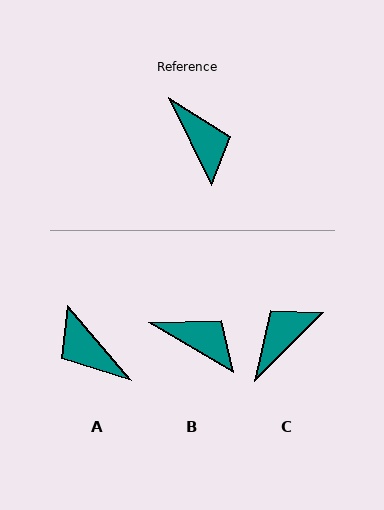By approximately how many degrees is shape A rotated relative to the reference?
Approximately 165 degrees clockwise.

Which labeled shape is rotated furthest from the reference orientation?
A, about 165 degrees away.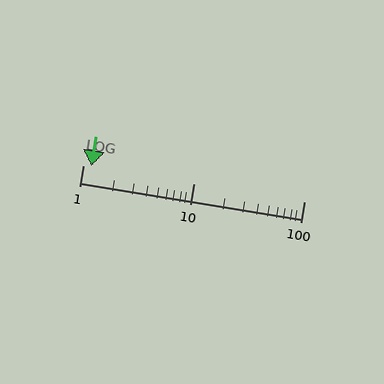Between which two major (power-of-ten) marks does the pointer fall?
The pointer is between 1 and 10.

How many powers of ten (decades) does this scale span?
The scale spans 2 decades, from 1 to 100.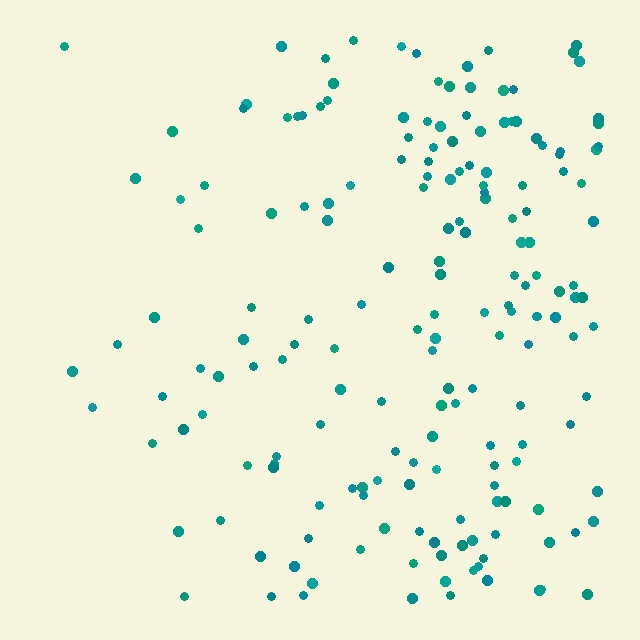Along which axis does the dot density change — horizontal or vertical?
Horizontal.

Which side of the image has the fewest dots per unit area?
The left.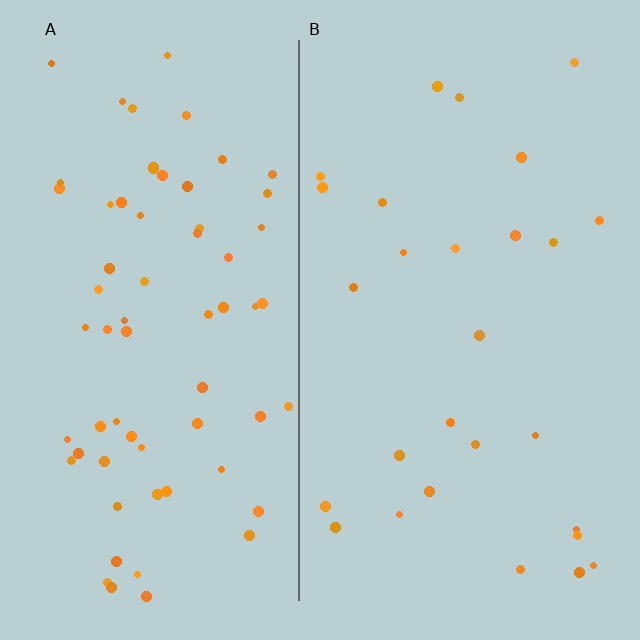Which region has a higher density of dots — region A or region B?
A (the left).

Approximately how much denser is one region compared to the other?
Approximately 2.4× — region A over region B.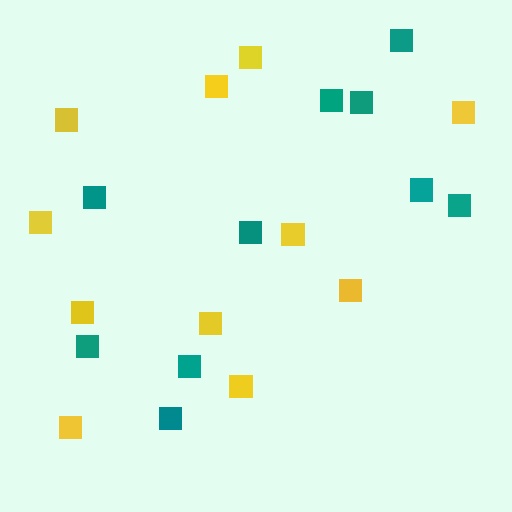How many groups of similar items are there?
There are 2 groups: one group of yellow squares (11) and one group of teal squares (10).